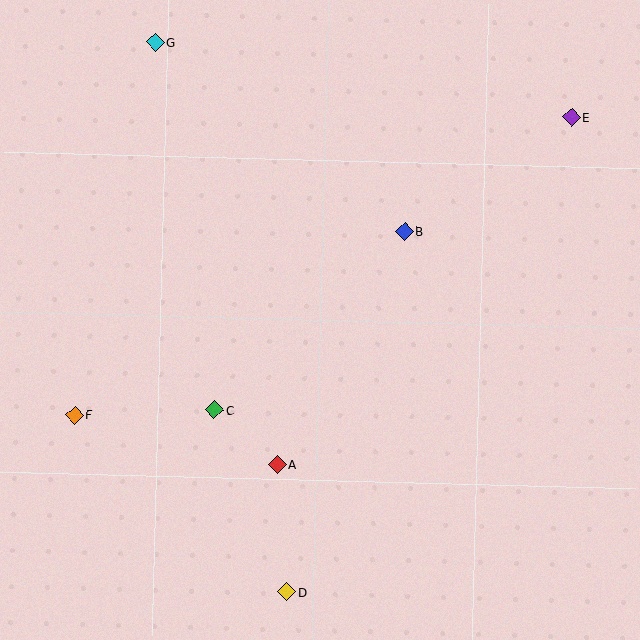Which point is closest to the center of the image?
Point B at (405, 231) is closest to the center.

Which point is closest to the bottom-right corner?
Point D is closest to the bottom-right corner.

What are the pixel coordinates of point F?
Point F is at (74, 415).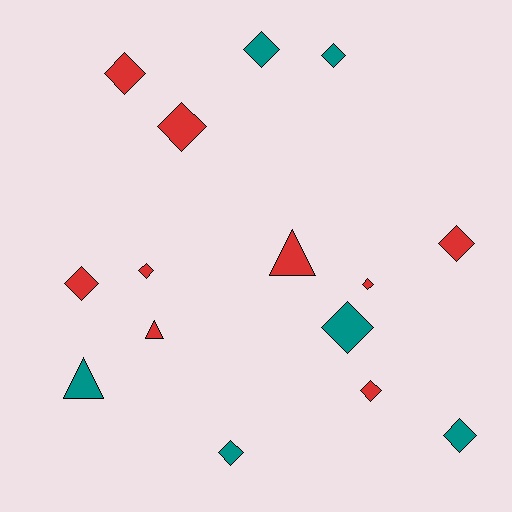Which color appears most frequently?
Red, with 9 objects.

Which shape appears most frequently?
Diamond, with 12 objects.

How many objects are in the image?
There are 15 objects.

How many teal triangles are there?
There is 1 teal triangle.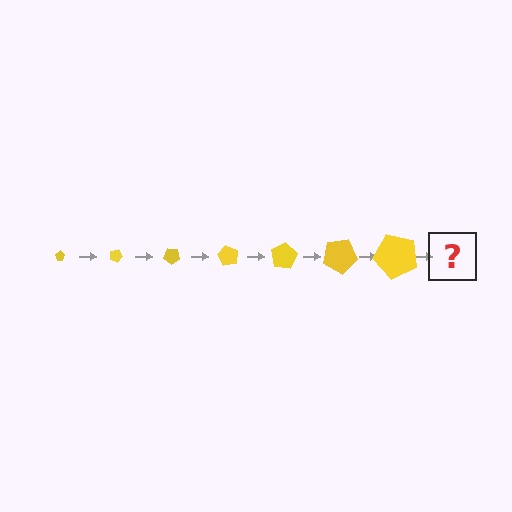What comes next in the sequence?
The next element should be a pentagon, larger than the previous one and rotated 140 degrees from the start.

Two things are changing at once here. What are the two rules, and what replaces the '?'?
The two rules are that the pentagon grows larger each step and it rotates 20 degrees each step. The '?' should be a pentagon, larger than the previous one and rotated 140 degrees from the start.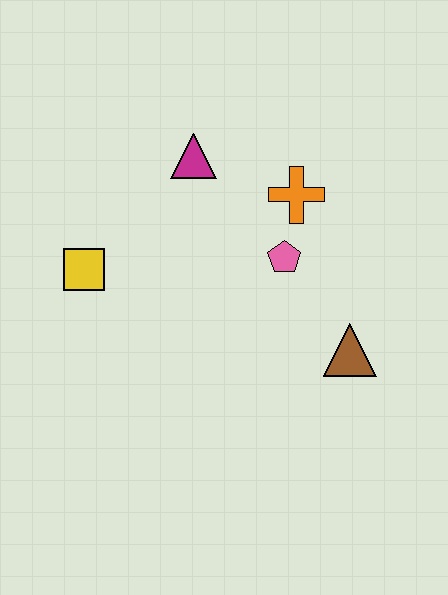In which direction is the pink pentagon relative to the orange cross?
The pink pentagon is below the orange cross.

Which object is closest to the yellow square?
The magenta triangle is closest to the yellow square.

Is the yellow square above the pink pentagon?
No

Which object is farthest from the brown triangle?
The yellow square is farthest from the brown triangle.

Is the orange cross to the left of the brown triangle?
Yes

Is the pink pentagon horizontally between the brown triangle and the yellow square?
Yes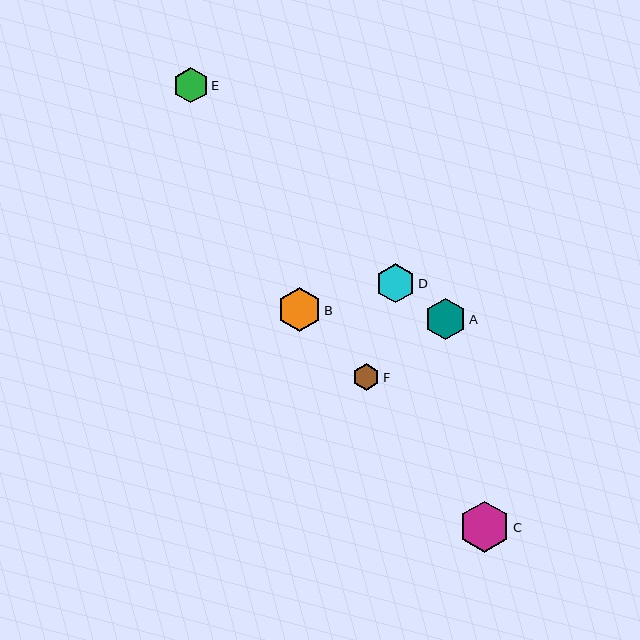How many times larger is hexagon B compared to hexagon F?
Hexagon B is approximately 1.6 times the size of hexagon F.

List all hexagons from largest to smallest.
From largest to smallest: C, B, A, D, E, F.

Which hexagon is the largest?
Hexagon C is the largest with a size of approximately 51 pixels.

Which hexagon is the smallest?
Hexagon F is the smallest with a size of approximately 27 pixels.